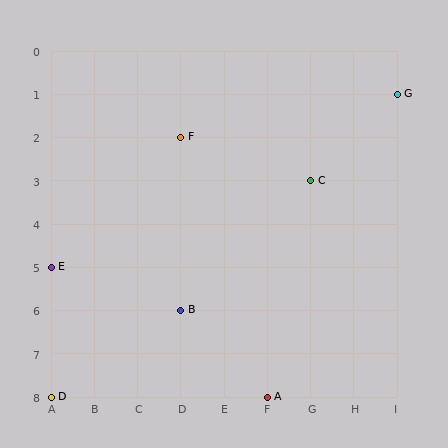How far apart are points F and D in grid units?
Points F and D are 3 columns and 6 rows apart (about 6.7 grid units diagonally).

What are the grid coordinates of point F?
Point F is at grid coordinates (D, 2).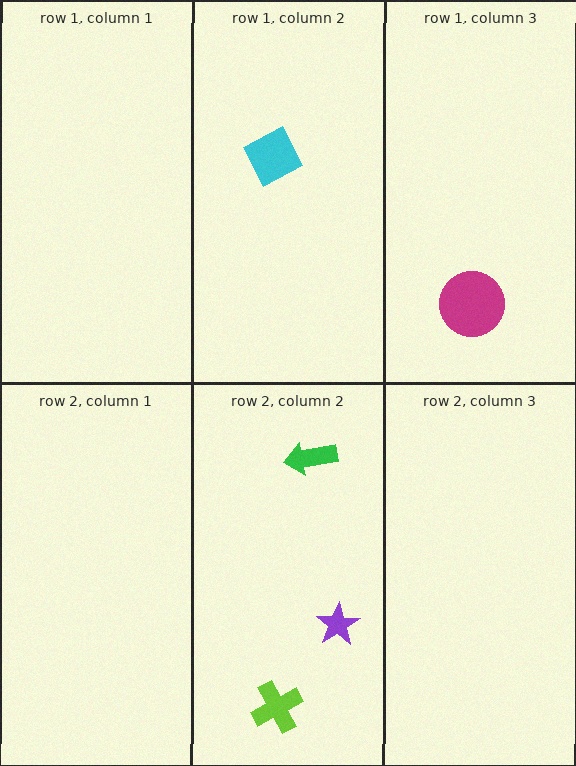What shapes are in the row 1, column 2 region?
The cyan diamond.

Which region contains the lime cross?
The row 2, column 2 region.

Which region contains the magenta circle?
The row 1, column 3 region.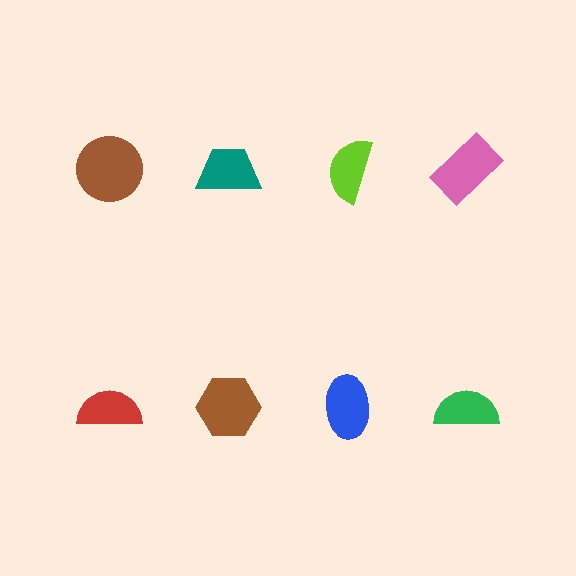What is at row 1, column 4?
A pink rectangle.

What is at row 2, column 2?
A brown hexagon.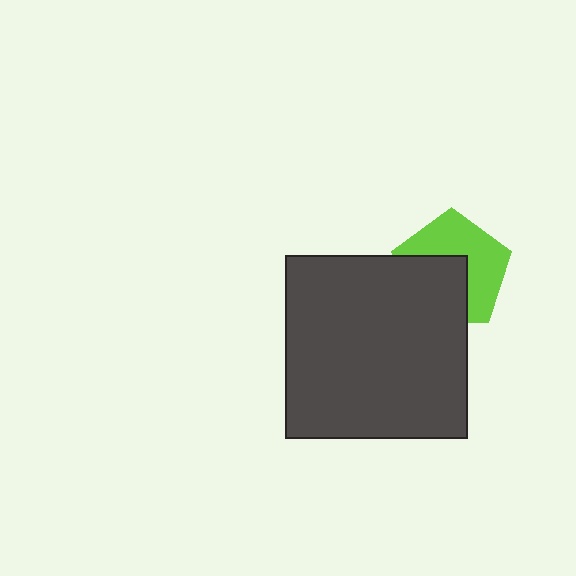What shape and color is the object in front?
The object in front is a dark gray square.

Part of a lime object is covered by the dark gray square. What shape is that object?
It is a pentagon.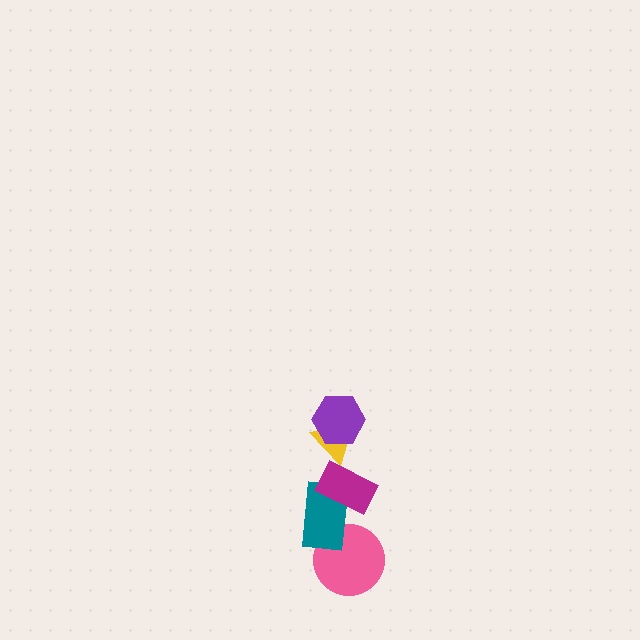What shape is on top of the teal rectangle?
The magenta rectangle is on top of the teal rectangle.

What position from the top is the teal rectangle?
The teal rectangle is 4th from the top.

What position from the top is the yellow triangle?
The yellow triangle is 2nd from the top.